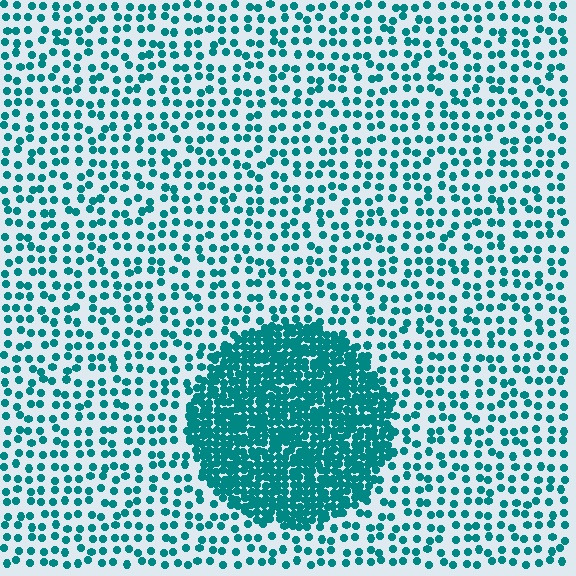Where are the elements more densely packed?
The elements are more densely packed inside the circle boundary.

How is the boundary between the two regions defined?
The boundary is defined by a change in element density (approximately 3.1x ratio). All elements are the same color, size, and shape.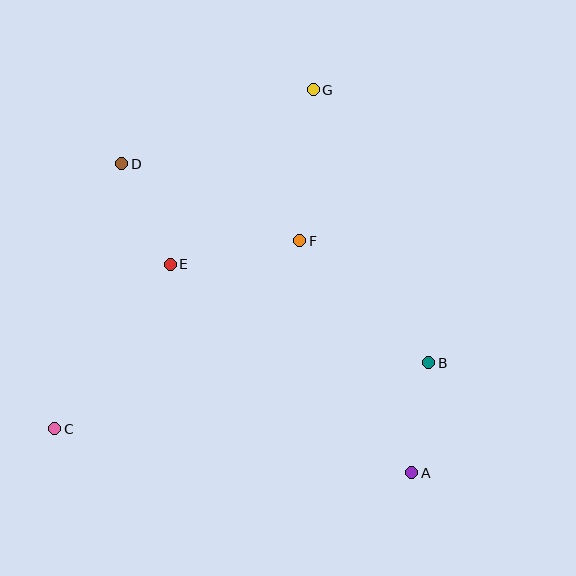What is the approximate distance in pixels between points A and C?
The distance between A and C is approximately 360 pixels.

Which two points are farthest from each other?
Points C and G are farthest from each other.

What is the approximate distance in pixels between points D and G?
The distance between D and G is approximately 206 pixels.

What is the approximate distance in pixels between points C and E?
The distance between C and E is approximately 201 pixels.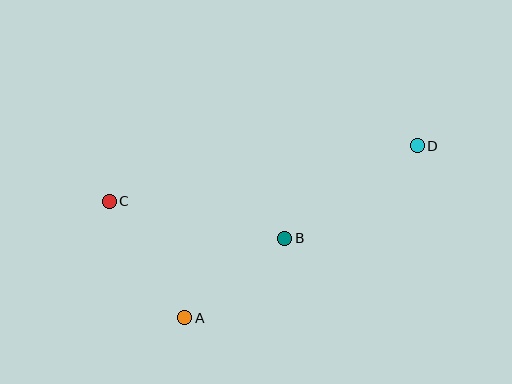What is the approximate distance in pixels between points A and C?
The distance between A and C is approximately 139 pixels.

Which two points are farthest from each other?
Points C and D are farthest from each other.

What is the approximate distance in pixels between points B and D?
The distance between B and D is approximately 162 pixels.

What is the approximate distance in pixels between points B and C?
The distance between B and C is approximately 180 pixels.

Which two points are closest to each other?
Points A and B are closest to each other.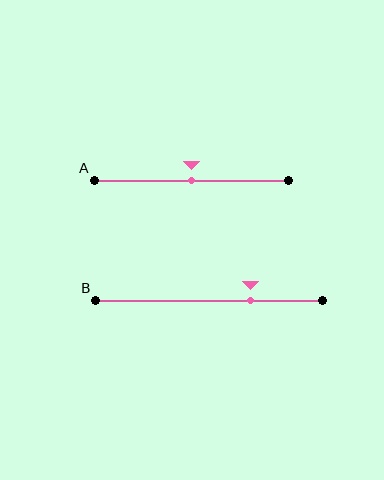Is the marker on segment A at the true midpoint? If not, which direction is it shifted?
Yes, the marker on segment A is at the true midpoint.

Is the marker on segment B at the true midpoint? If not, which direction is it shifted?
No, the marker on segment B is shifted to the right by about 18% of the segment length.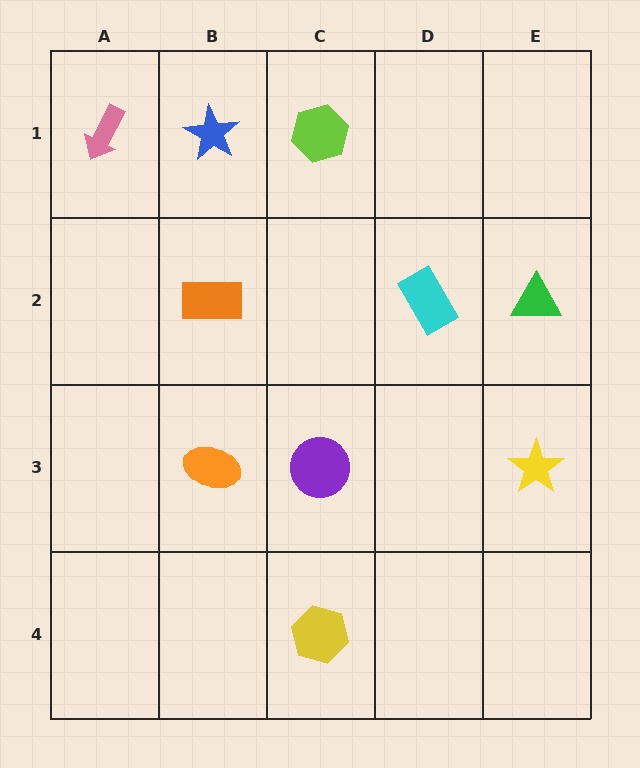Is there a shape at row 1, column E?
No, that cell is empty.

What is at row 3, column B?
An orange ellipse.